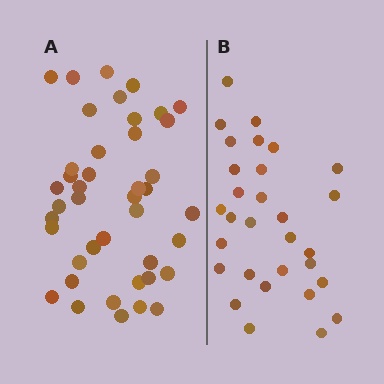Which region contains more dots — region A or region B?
Region A (the left region) has more dots.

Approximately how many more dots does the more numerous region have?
Region A has roughly 12 or so more dots than region B.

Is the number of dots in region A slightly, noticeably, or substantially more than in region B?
Region A has noticeably more, but not dramatically so. The ratio is roughly 1.4 to 1.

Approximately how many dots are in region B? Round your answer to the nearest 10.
About 30 dots.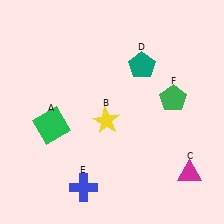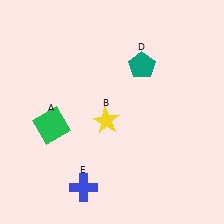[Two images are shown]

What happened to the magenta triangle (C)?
The magenta triangle (C) was removed in Image 2. It was in the bottom-right area of Image 1.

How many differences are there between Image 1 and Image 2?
There are 2 differences between the two images.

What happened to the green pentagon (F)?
The green pentagon (F) was removed in Image 2. It was in the top-right area of Image 1.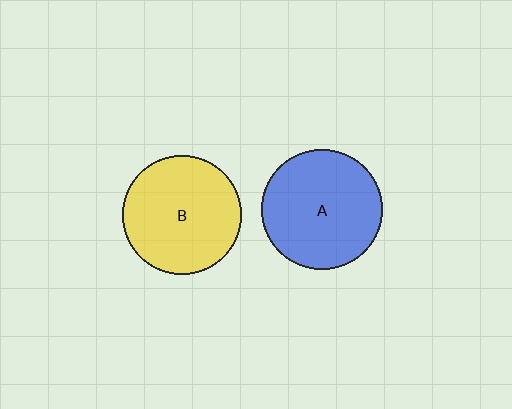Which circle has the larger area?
Circle A (blue).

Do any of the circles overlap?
No, none of the circles overlap.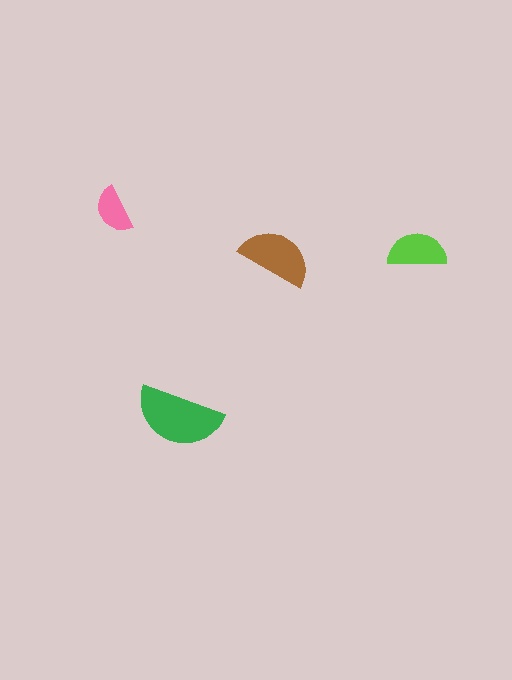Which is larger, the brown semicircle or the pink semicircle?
The brown one.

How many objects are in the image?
There are 4 objects in the image.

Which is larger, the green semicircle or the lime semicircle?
The green one.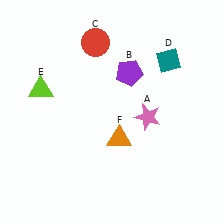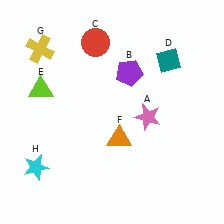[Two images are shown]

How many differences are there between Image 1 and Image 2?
There are 2 differences between the two images.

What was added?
A yellow cross (G), a cyan star (H) were added in Image 2.